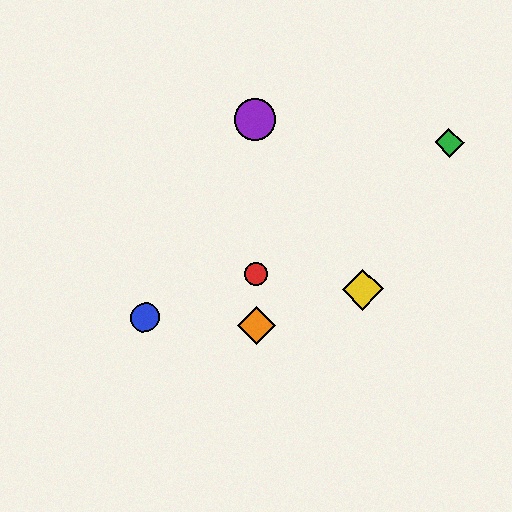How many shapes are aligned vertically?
3 shapes (the red circle, the purple circle, the orange diamond) are aligned vertically.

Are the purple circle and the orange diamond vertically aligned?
Yes, both are at x≈256.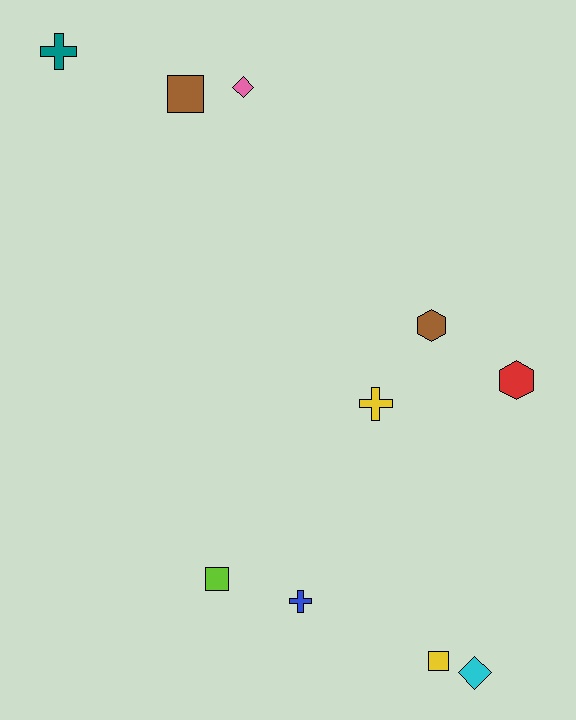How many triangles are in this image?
There are no triangles.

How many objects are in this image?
There are 10 objects.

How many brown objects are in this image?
There are 2 brown objects.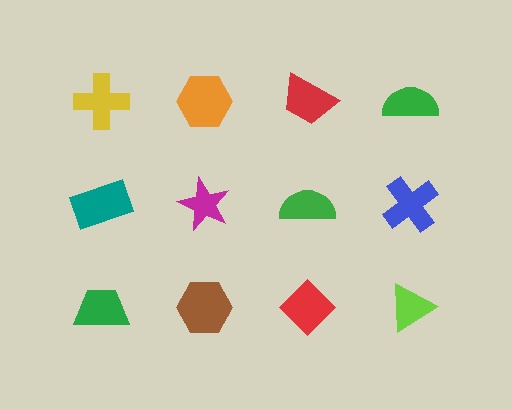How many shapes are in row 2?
4 shapes.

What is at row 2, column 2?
A magenta star.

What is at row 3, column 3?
A red diamond.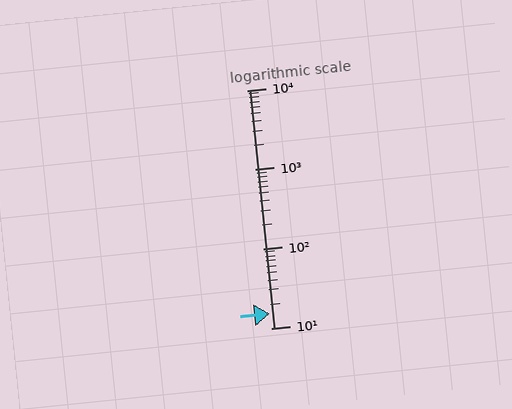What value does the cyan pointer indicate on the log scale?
The pointer indicates approximately 15.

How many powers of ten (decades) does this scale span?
The scale spans 3 decades, from 10 to 10000.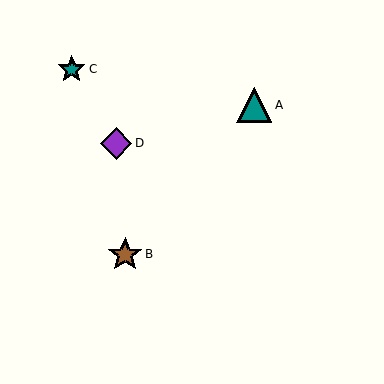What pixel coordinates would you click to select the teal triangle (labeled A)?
Click at (254, 105) to select the teal triangle A.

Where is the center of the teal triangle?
The center of the teal triangle is at (254, 105).